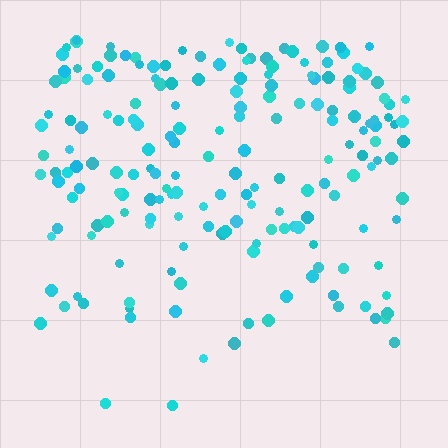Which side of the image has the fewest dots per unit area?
The bottom.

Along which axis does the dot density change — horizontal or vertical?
Vertical.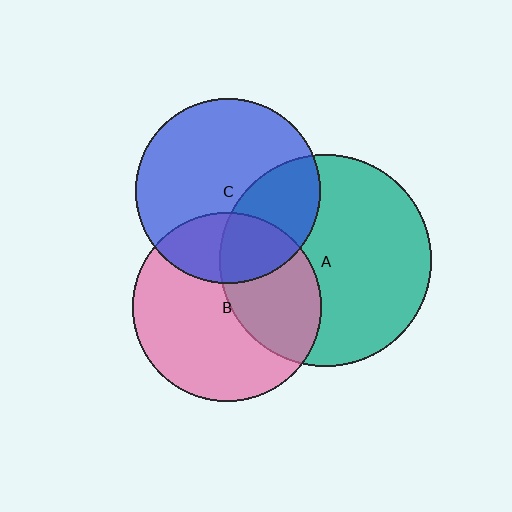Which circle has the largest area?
Circle A (teal).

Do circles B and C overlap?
Yes.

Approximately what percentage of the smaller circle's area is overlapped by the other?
Approximately 25%.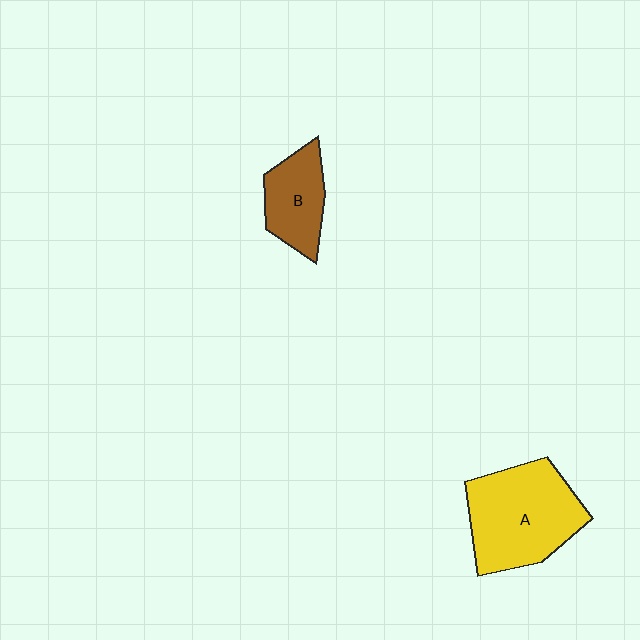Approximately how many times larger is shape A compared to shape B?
Approximately 1.9 times.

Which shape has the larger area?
Shape A (yellow).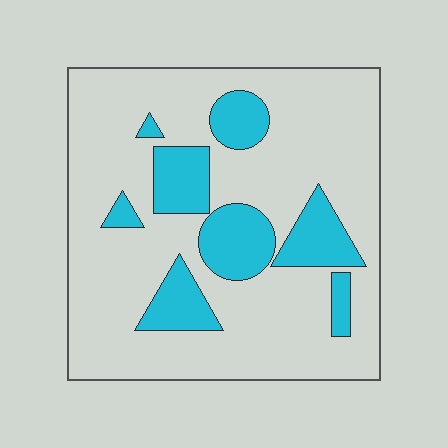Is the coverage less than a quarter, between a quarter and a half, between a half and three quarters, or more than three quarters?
Less than a quarter.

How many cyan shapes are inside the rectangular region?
8.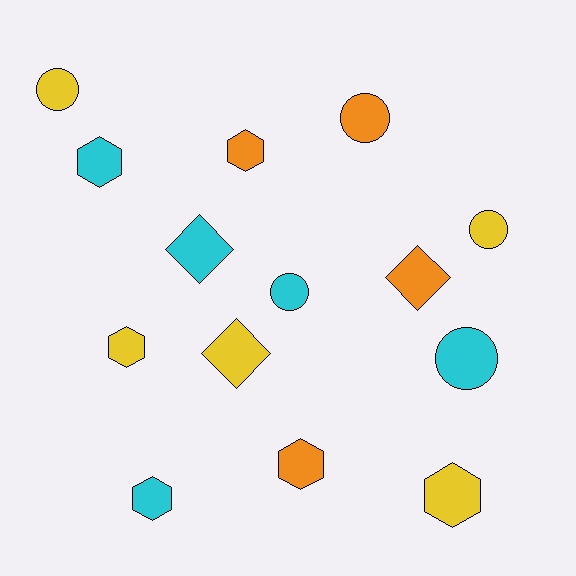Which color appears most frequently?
Yellow, with 5 objects.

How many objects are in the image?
There are 14 objects.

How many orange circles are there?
There is 1 orange circle.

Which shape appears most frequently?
Hexagon, with 6 objects.